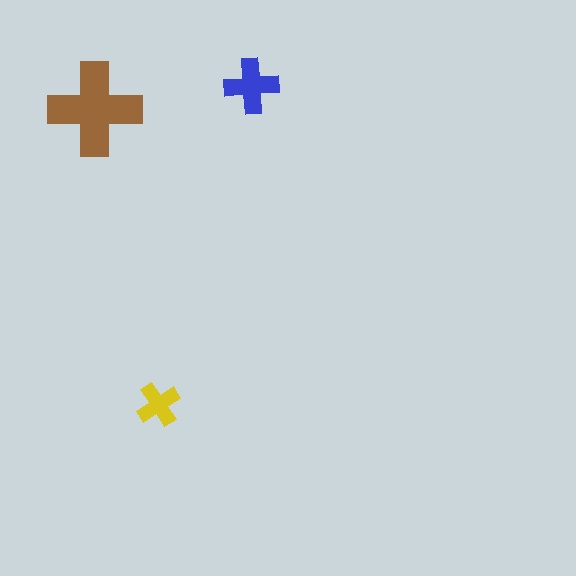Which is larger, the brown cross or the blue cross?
The brown one.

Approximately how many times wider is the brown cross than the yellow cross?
About 2 times wider.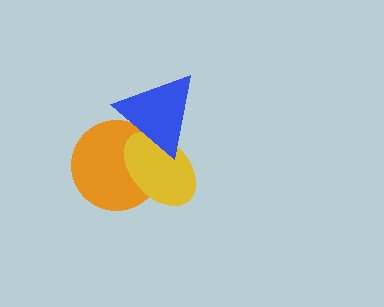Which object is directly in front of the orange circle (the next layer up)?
The yellow ellipse is directly in front of the orange circle.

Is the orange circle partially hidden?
Yes, it is partially covered by another shape.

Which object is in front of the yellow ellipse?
The blue triangle is in front of the yellow ellipse.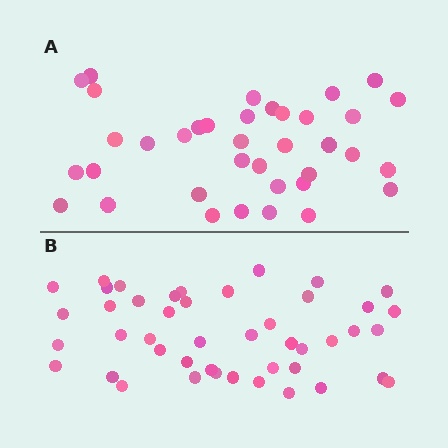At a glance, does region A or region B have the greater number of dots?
Region B (the bottom region) has more dots.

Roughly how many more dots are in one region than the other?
Region B has roughly 8 or so more dots than region A.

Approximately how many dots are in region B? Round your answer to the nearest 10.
About 40 dots. (The exact count is 45, which rounds to 40.)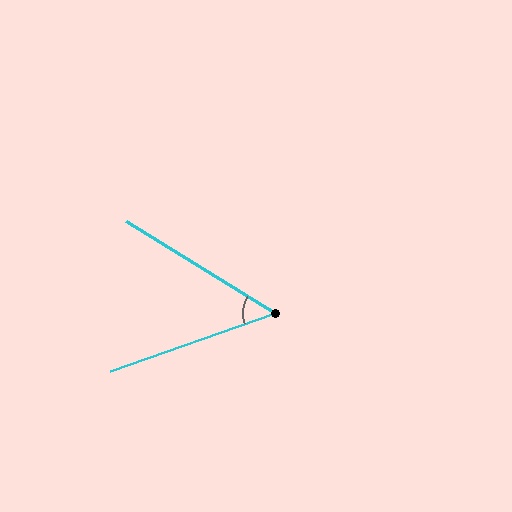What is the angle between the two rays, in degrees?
Approximately 51 degrees.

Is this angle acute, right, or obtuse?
It is acute.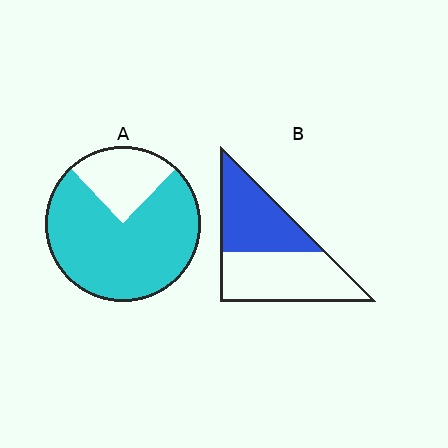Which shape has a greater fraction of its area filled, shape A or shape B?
Shape A.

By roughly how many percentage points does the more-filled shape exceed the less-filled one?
By roughly 30 percentage points (A over B).